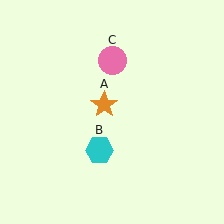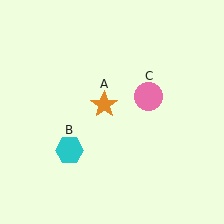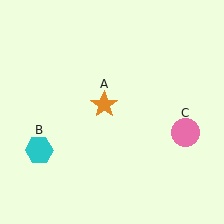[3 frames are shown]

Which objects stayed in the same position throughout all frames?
Orange star (object A) remained stationary.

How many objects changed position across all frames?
2 objects changed position: cyan hexagon (object B), pink circle (object C).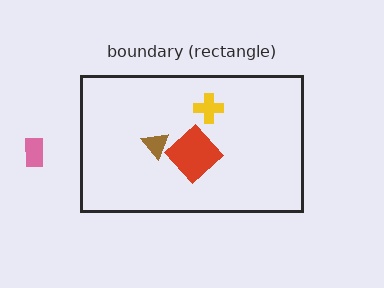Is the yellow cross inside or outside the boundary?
Inside.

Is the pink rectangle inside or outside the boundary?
Outside.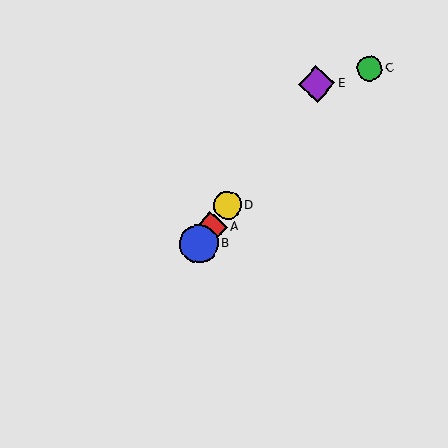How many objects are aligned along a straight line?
4 objects (A, B, D, E) are aligned along a straight line.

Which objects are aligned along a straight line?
Objects A, B, D, E are aligned along a straight line.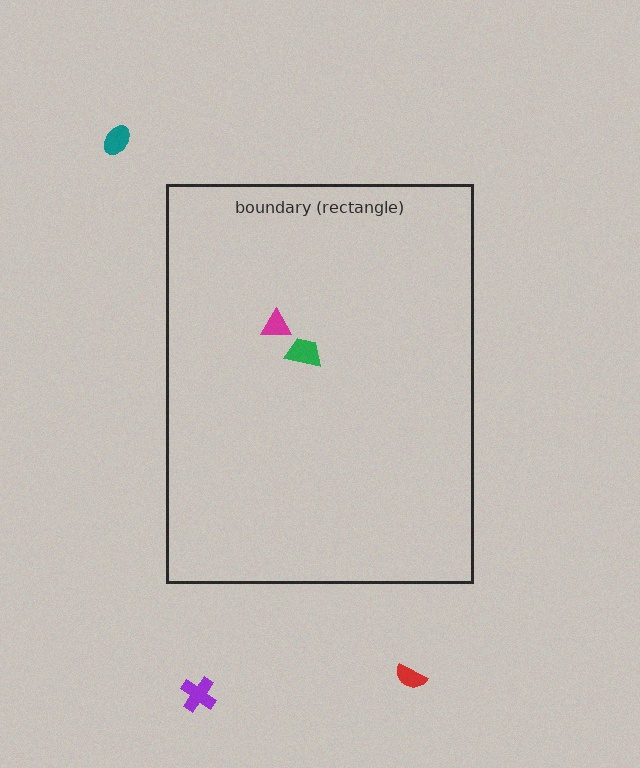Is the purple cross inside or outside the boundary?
Outside.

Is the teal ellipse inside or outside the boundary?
Outside.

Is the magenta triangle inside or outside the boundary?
Inside.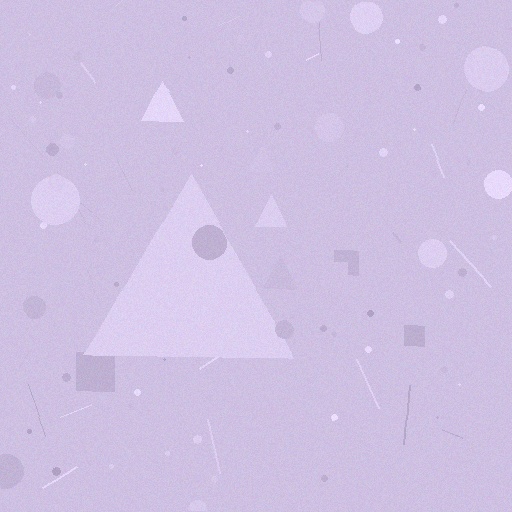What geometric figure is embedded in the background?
A triangle is embedded in the background.